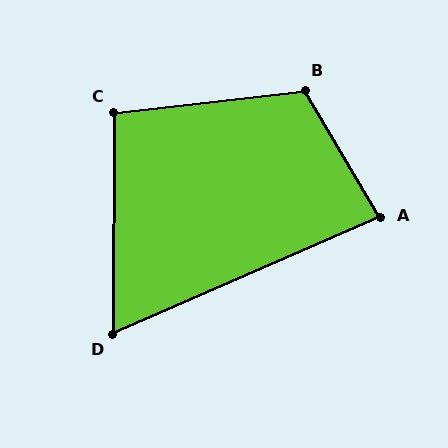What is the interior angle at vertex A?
Approximately 83 degrees (acute).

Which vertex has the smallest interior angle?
D, at approximately 66 degrees.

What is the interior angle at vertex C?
Approximately 97 degrees (obtuse).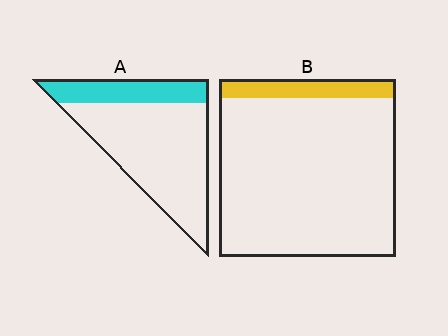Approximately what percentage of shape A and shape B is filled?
A is approximately 25% and B is approximately 10%.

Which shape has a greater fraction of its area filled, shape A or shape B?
Shape A.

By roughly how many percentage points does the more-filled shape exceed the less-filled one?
By roughly 15 percentage points (A over B).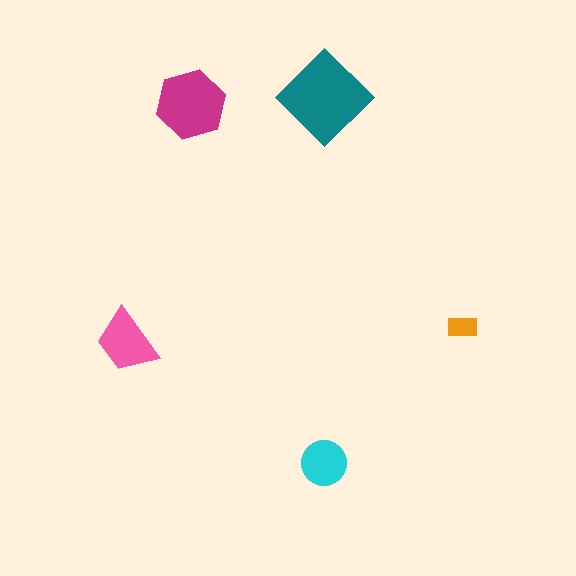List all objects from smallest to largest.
The orange rectangle, the cyan circle, the pink trapezoid, the magenta hexagon, the teal diamond.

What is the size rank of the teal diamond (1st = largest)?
1st.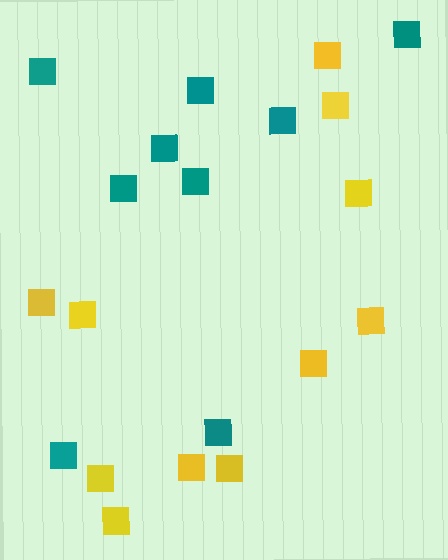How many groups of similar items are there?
There are 2 groups: one group of yellow squares (11) and one group of teal squares (9).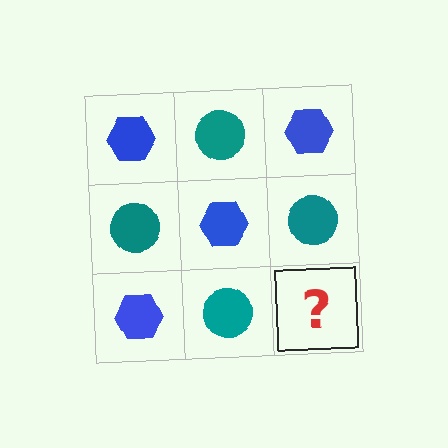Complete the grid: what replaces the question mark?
The question mark should be replaced with a blue hexagon.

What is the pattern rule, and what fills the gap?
The rule is that it alternates blue hexagon and teal circle in a checkerboard pattern. The gap should be filled with a blue hexagon.